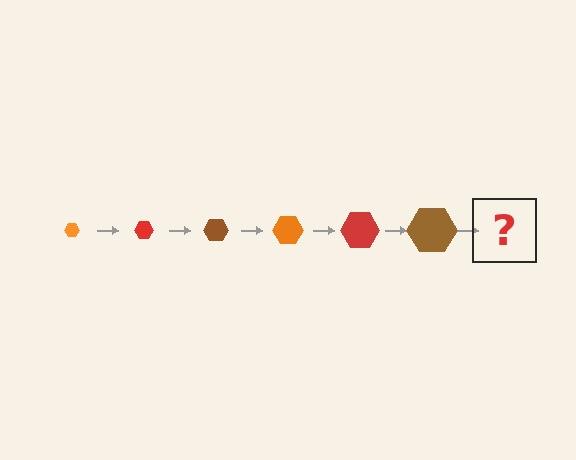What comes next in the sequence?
The next element should be an orange hexagon, larger than the previous one.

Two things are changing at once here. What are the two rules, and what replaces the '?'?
The two rules are that the hexagon grows larger each step and the color cycles through orange, red, and brown. The '?' should be an orange hexagon, larger than the previous one.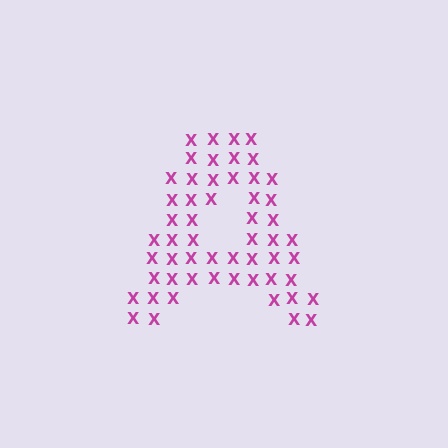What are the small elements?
The small elements are letter X's.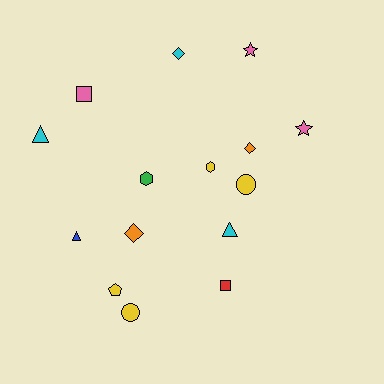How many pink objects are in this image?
There are 3 pink objects.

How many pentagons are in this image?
There is 1 pentagon.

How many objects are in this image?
There are 15 objects.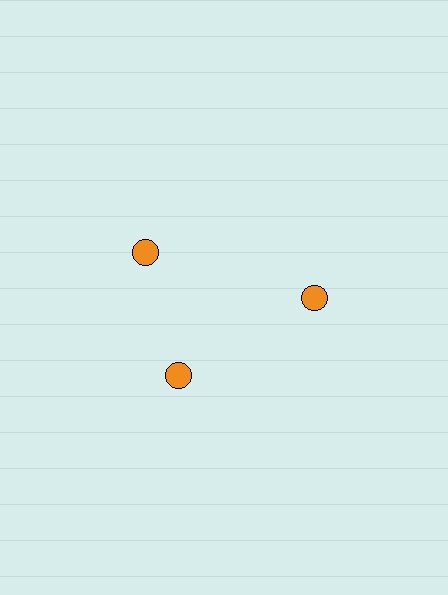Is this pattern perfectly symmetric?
No. The 3 orange circles are arranged in a ring, but one element near the 11 o'clock position is rotated out of alignment along the ring, breaking the 3-fold rotational symmetry.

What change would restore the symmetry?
The symmetry would be restored by rotating it back into even spacing with its neighbors so that all 3 circles sit at equal angles and equal distance from the center.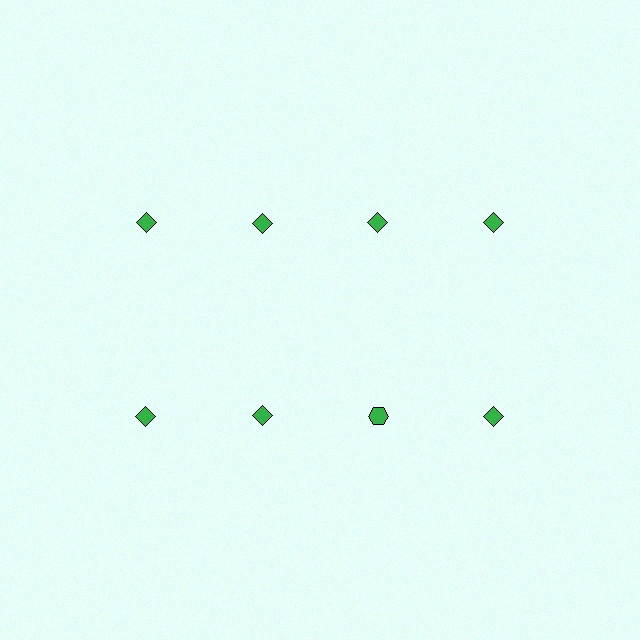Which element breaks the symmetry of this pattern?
The green hexagon in the second row, center column breaks the symmetry. All other shapes are green diamonds.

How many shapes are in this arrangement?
There are 8 shapes arranged in a grid pattern.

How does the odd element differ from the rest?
It has a different shape: hexagon instead of diamond.